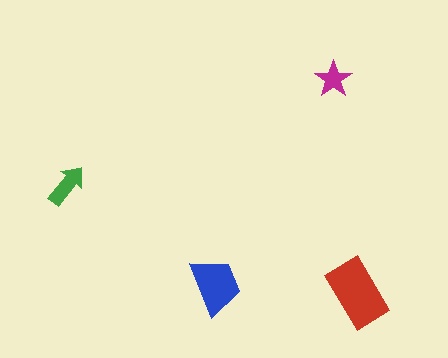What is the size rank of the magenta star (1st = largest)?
4th.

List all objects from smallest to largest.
The magenta star, the green arrow, the blue trapezoid, the red rectangle.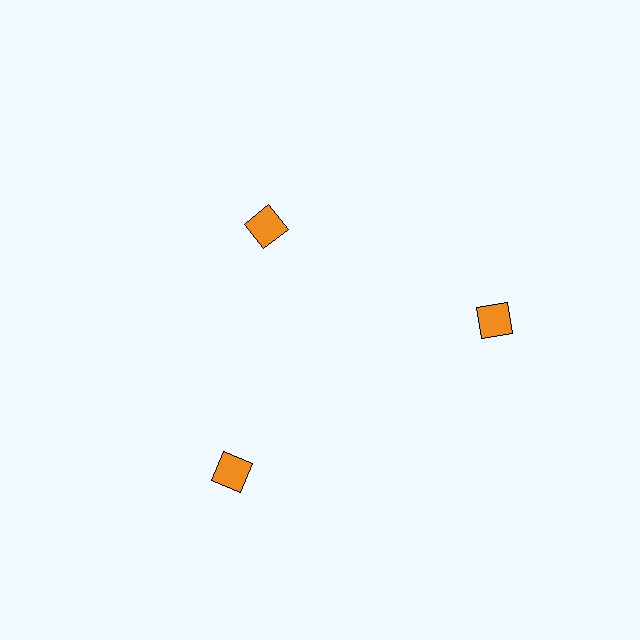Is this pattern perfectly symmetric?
No. The 3 orange diamonds are arranged in a ring, but one element near the 11 o'clock position is pulled inward toward the center, breaking the 3-fold rotational symmetry.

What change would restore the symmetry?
The symmetry would be restored by moving it outward, back onto the ring so that all 3 diamonds sit at equal angles and equal distance from the center.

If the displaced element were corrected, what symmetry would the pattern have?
It would have 3-fold rotational symmetry — the pattern would map onto itself every 120 degrees.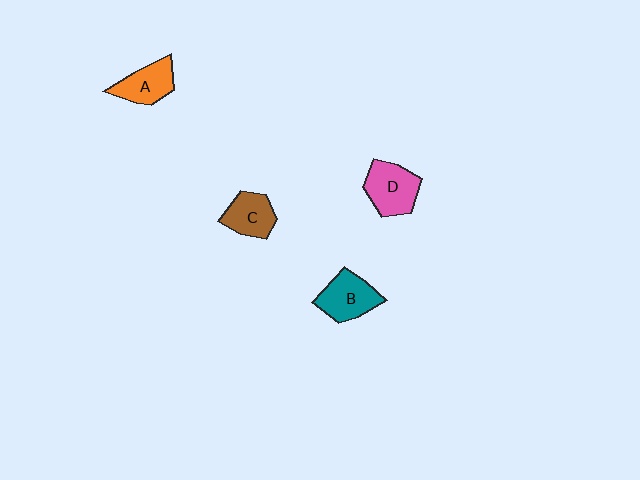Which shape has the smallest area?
Shape C (brown).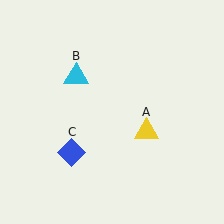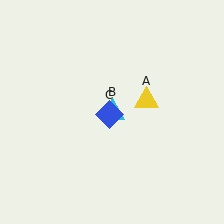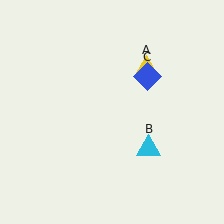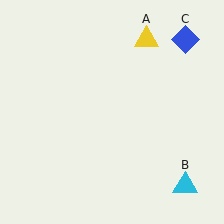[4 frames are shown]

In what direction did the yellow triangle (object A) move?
The yellow triangle (object A) moved up.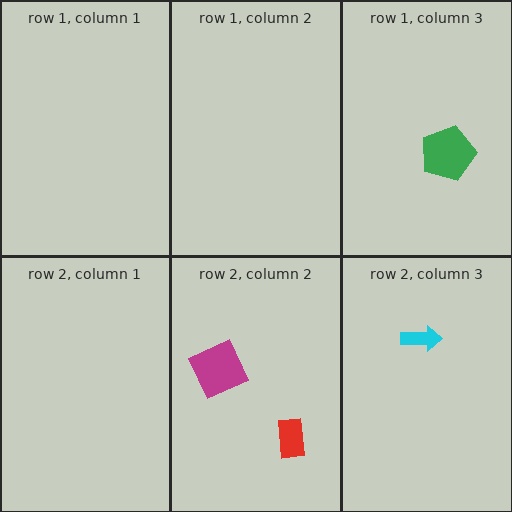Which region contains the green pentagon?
The row 1, column 3 region.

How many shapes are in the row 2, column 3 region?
1.